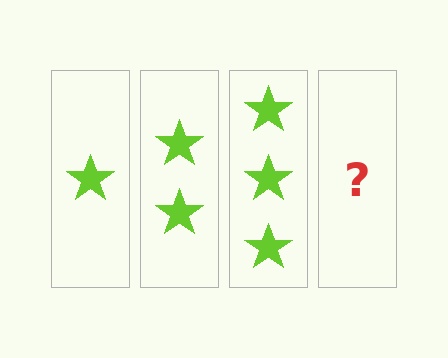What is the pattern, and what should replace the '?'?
The pattern is that each step adds one more star. The '?' should be 4 stars.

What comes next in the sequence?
The next element should be 4 stars.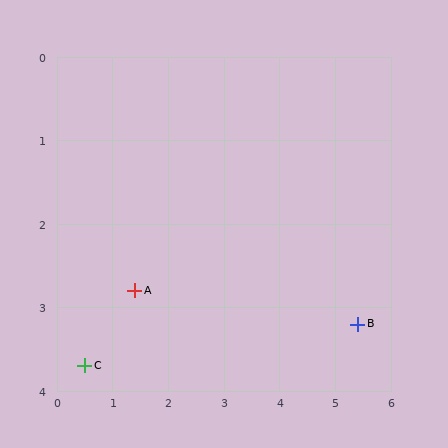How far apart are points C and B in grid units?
Points C and B are about 4.9 grid units apart.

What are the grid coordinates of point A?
Point A is at approximately (1.4, 2.8).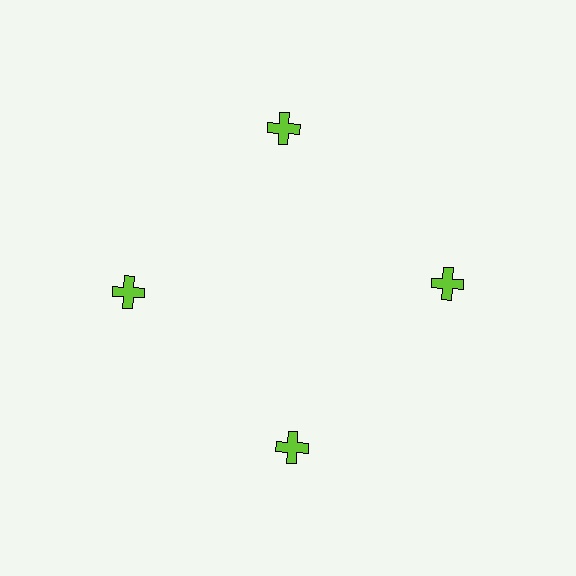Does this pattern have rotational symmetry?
Yes, this pattern has 4-fold rotational symmetry. It looks the same after rotating 90 degrees around the center.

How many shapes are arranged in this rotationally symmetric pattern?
There are 4 shapes, arranged in 4 groups of 1.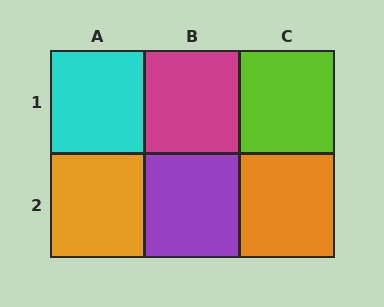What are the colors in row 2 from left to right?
Orange, purple, orange.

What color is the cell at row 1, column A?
Cyan.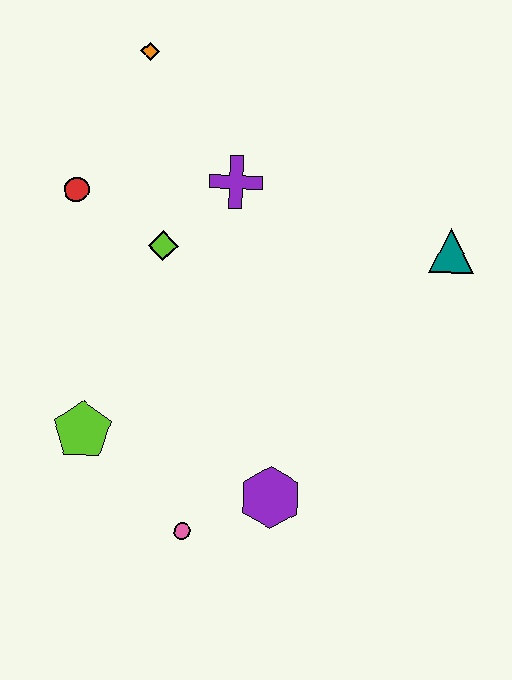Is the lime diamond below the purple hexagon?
No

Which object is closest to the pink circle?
The purple hexagon is closest to the pink circle.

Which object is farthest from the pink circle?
The orange diamond is farthest from the pink circle.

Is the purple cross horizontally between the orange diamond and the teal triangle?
Yes